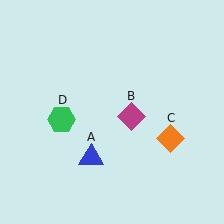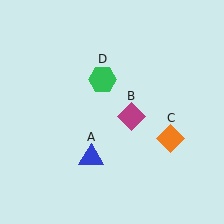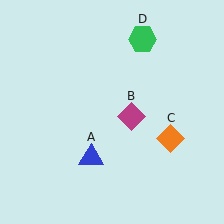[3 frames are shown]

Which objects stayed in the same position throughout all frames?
Blue triangle (object A) and magenta diamond (object B) and orange diamond (object C) remained stationary.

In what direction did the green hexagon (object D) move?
The green hexagon (object D) moved up and to the right.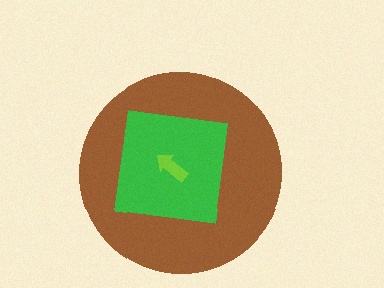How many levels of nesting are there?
3.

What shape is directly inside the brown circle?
The green square.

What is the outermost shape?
The brown circle.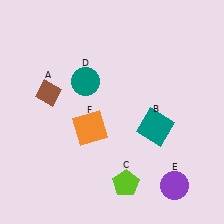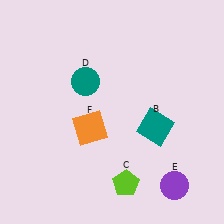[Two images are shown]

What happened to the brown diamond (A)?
The brown diamond (A) was removed in Image 2. It was in the top-left area of Image 1.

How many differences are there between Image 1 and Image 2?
There is 1 difference between the two images.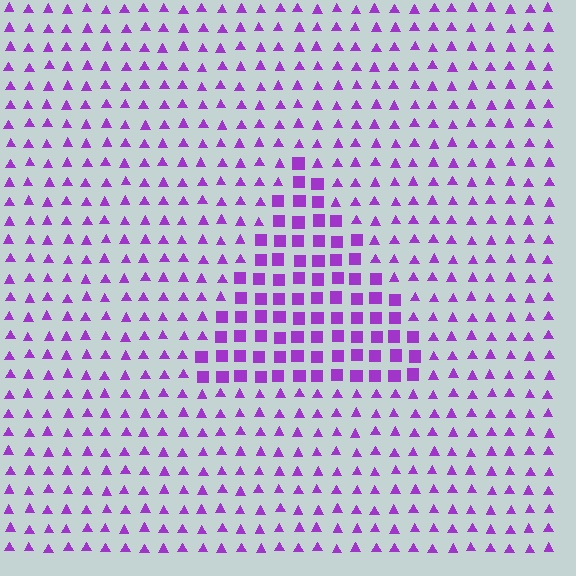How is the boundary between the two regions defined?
The boundary is defined by a change in element shape: squares inside vs. triangles outside. All elements share the same color and spacing.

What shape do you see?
I see a triangle.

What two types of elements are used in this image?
The image uses squares inside the triangle region and triangles outside it.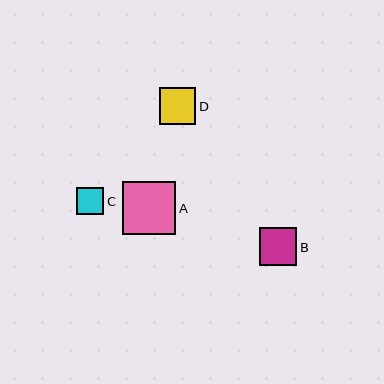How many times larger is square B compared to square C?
Square B is approximately 1.4 times the size of square C.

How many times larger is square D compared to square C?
Square D is approximately 1.3 times the size of square C.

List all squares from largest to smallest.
From largest to smallest: A, B, D, C.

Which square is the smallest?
Square C is the smallest with a size of approximately 27 pixels.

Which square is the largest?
Square A is the largest with a size of approximately 53 pixels.